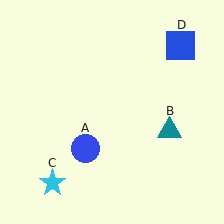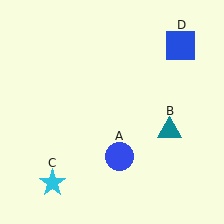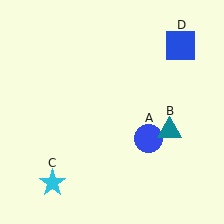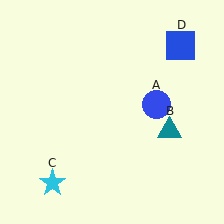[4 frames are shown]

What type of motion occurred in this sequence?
The blue circle (object A) rotated counterclockwise around the center of the scene.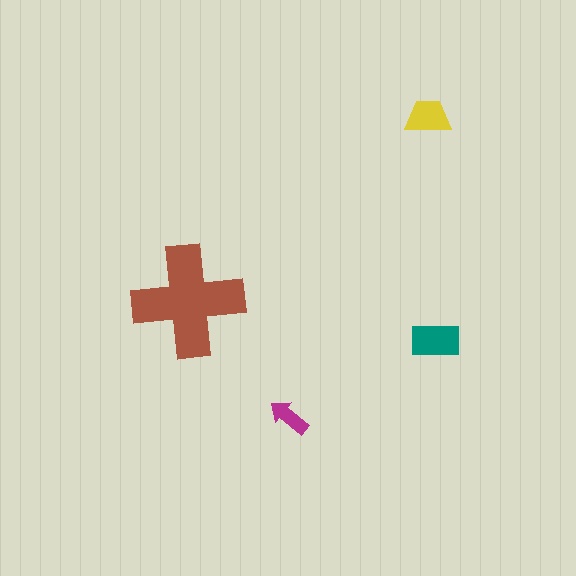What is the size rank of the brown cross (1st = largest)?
1st.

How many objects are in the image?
There are 4 objects in the image.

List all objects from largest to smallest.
The brown cross, the teal rectangle, the yellow trapezoid, the magenta arrow.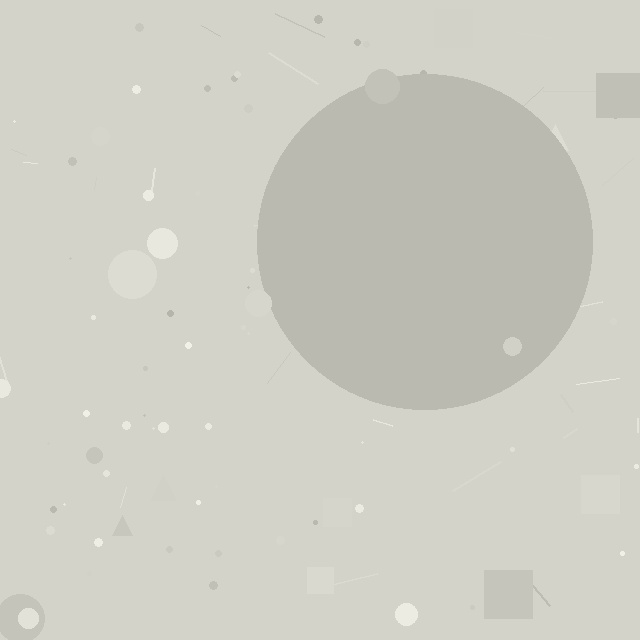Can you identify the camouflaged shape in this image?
The camouflaged shape is a circle.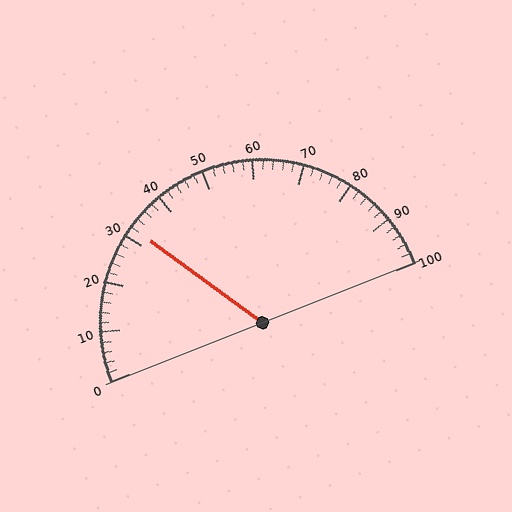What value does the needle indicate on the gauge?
The needle indicates approximately 32.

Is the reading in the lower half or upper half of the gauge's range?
The reading is in the lower half of the range (0 to 100).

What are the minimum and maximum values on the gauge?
The gauge ranges from 0 to 100.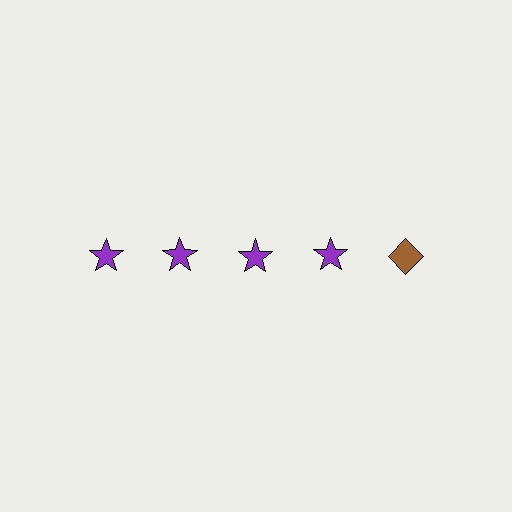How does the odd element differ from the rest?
It differs in both color (brown instead of purple) and shape (diamond instead of star).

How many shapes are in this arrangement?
There are 5 shapes arranged in a grid pattern.